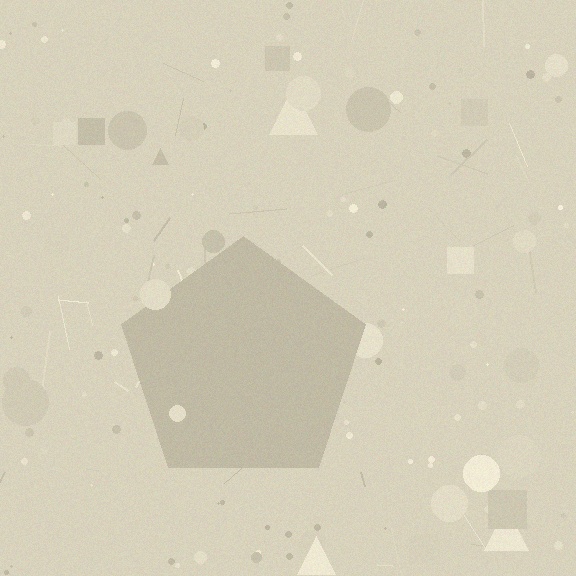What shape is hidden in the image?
A pentagon is hidden in the image.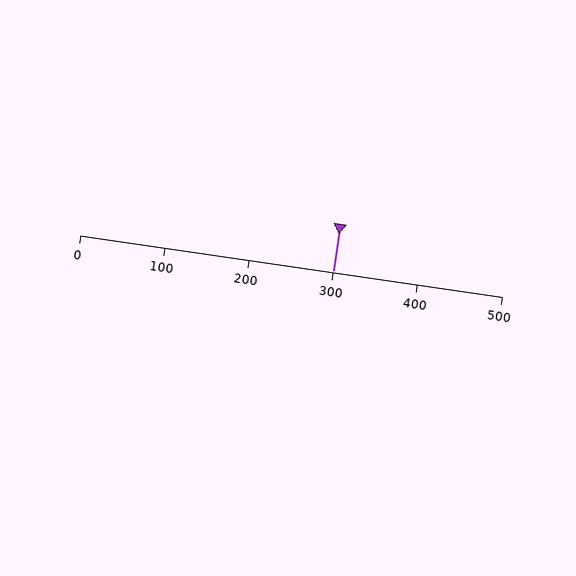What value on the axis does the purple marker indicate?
The marker indicates approximately 300.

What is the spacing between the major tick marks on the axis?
The major ticks are spaced 100 apart.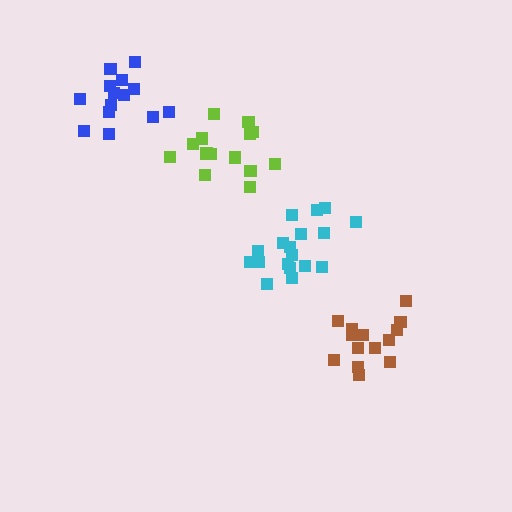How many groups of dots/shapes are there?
There are 4 groups.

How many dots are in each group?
Group 1: 15 dots, Group 2: 18 dots, Group 3: 14 dots, Group 4: 14 dots (61 total).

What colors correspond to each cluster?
The clusters are colored: lime, cyan, brown, blue.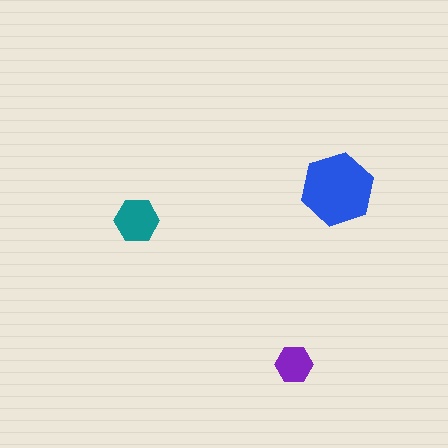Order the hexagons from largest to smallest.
the blue one, the teal one, the purple one.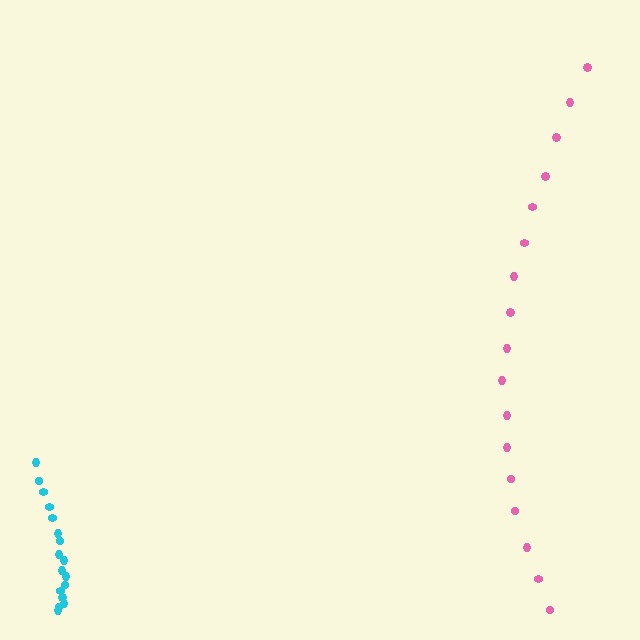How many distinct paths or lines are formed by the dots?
There are 2 distinct paths.